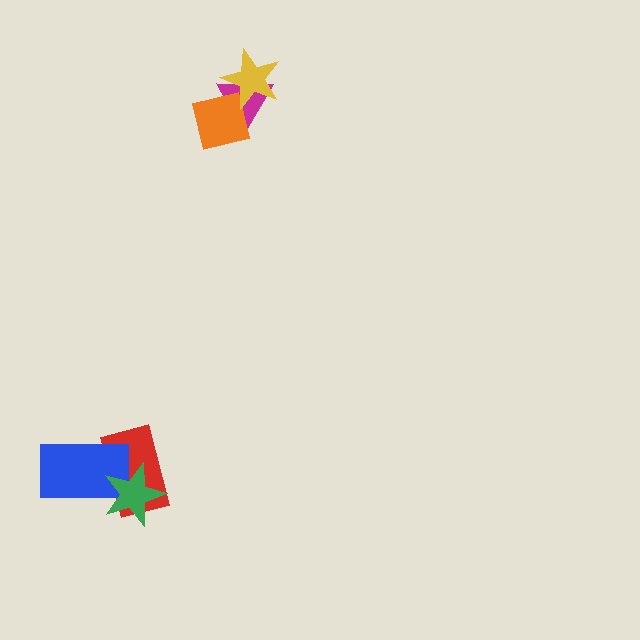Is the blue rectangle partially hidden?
Yes, it is partially covered by another shape.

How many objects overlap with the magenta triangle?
2 objects overlap with the magenta triangle.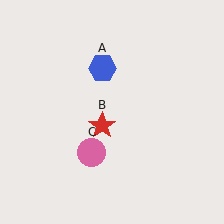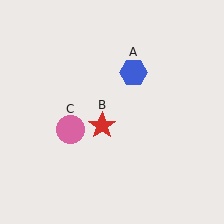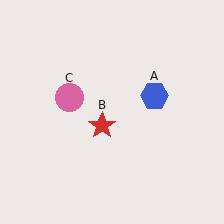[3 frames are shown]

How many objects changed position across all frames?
2 objects changed position: blue hexagon (object A), pink circle (object C).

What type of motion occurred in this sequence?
The blue hexagon (object A), pink circle (object C) rotated clockwise around the center of the scene.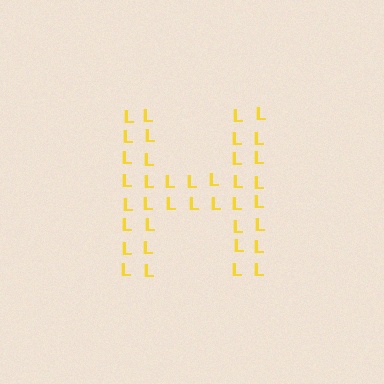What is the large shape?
The large shape is the letter H.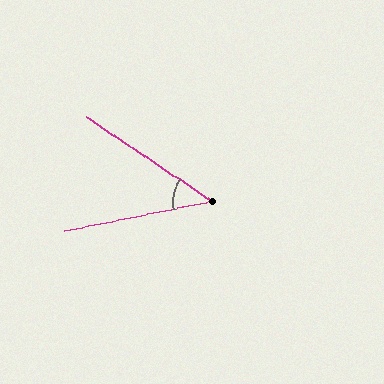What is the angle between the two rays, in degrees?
Approximately 45 degrees.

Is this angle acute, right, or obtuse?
It is acute.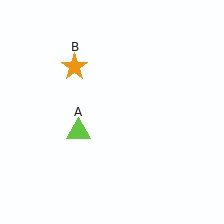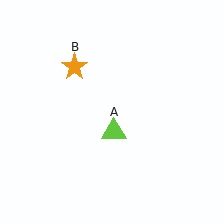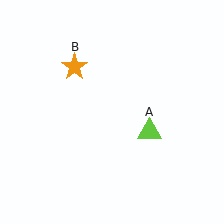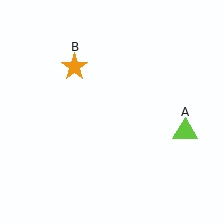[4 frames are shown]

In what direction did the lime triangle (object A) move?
The lime triangle (object A) moved right.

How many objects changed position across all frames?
1 object changed position: lime triangle (object A).